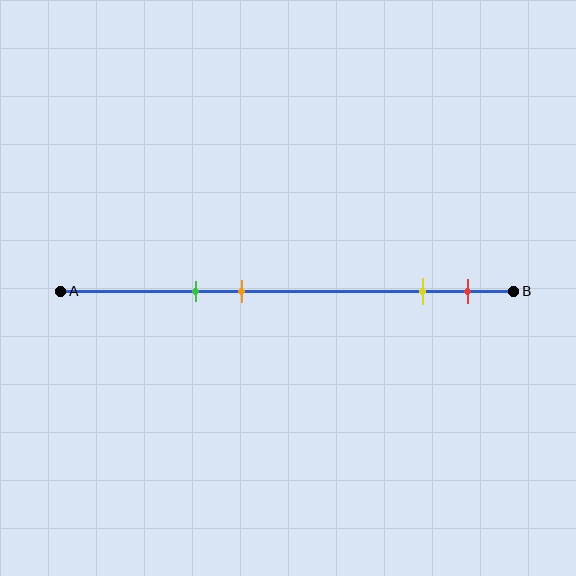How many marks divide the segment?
There are 4 marks dividing the segment.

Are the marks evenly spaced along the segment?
No, the marks are not evenly spaced.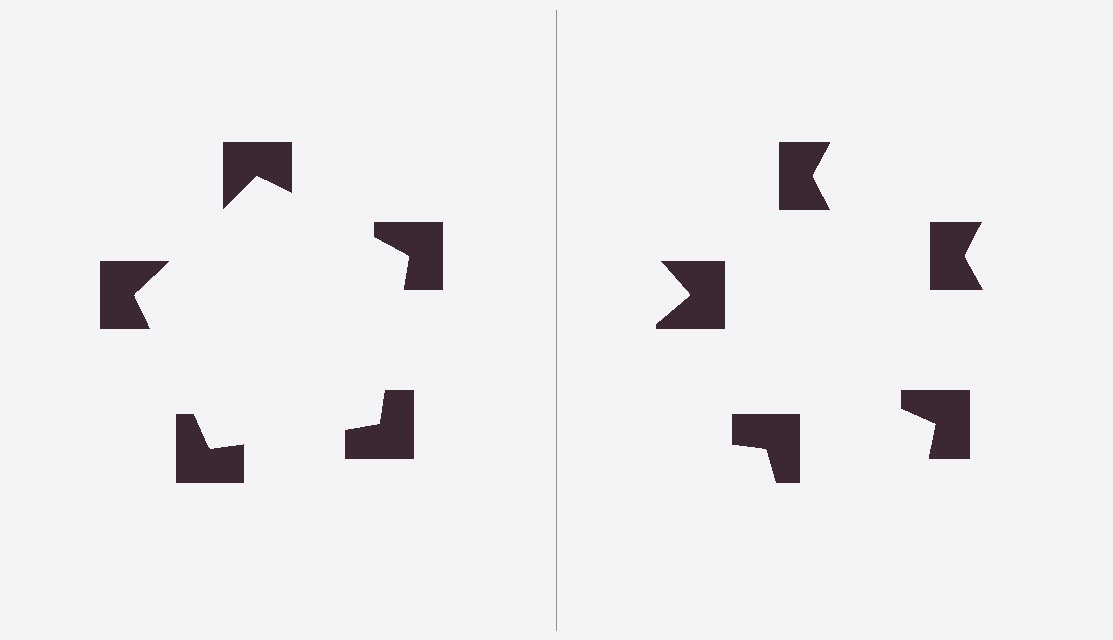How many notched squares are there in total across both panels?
10 — 5 on each side.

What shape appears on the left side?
An illusory pentagon.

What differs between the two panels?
The notched squares are positioned identically on both sides; only the wedge orientations differ. On the left they align to a pentagon; on the right they are misaligned.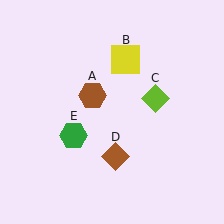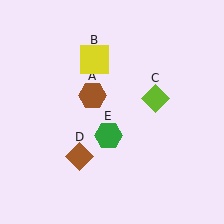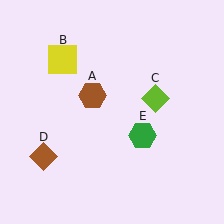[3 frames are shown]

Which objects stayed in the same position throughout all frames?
Brown hexagon (object A) and lime diamond (object C) remained stationary.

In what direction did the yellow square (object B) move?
The yellow square (object B) moved left.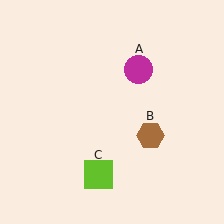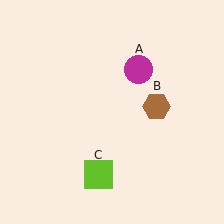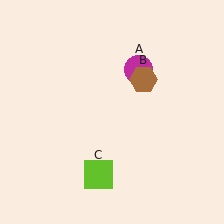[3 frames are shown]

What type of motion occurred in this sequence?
The brown hexagon (object B) rotated counterclockwise around the center of the scene.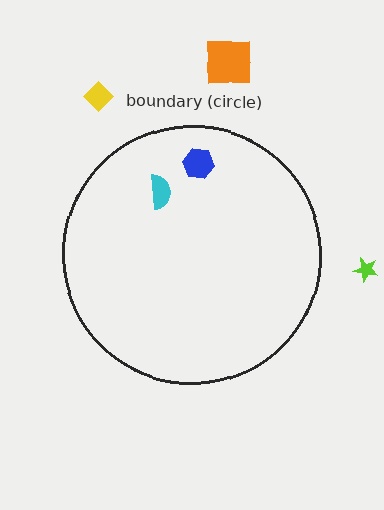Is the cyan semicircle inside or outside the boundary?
Inside.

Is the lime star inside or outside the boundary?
Outside.